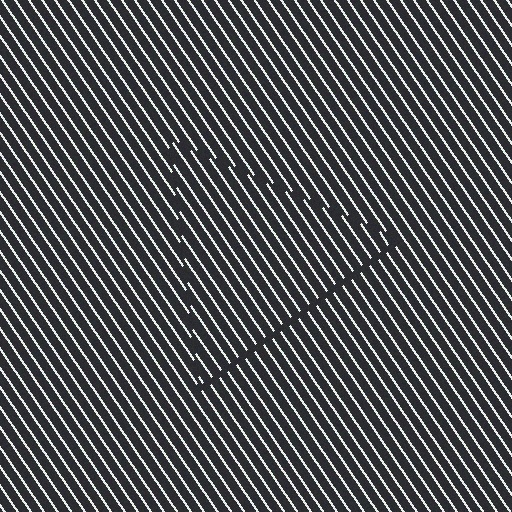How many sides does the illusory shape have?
3 sides — the line-ends trace a triangle.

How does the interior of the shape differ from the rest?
The interior of the shape contains the same grating, shifted by half a period — the contour is defined by the phase discontinuity where line-ends from the inner and outer gratings abut.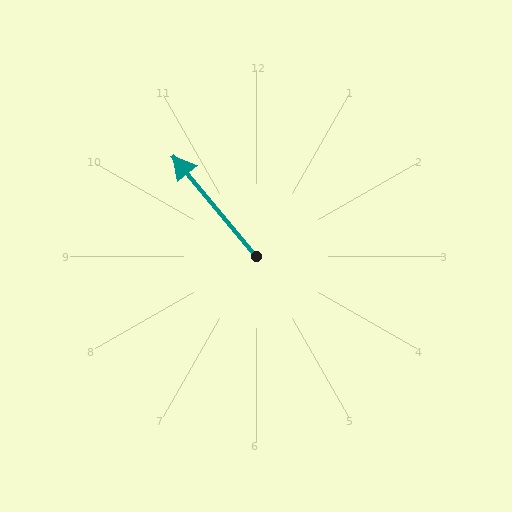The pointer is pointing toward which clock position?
Roughly 11 o'clock.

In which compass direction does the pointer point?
Northwest.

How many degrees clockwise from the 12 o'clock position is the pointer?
Approximately 320 degrees.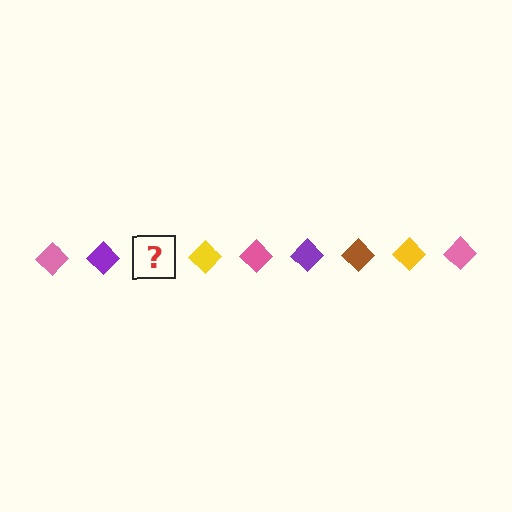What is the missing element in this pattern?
The missing element is a brown diamond.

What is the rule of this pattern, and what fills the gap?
The rule is that the pattern cycles through pink, purple, brown, yellow diamonds. The gap should be filled with a brown diamond.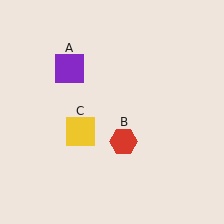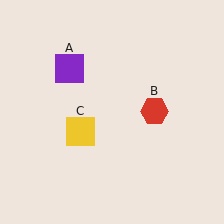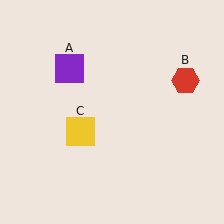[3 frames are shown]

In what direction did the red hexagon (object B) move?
The red hexagon (object B) moved up and to the right.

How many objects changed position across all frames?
1 object changed position: red hexagon (object B).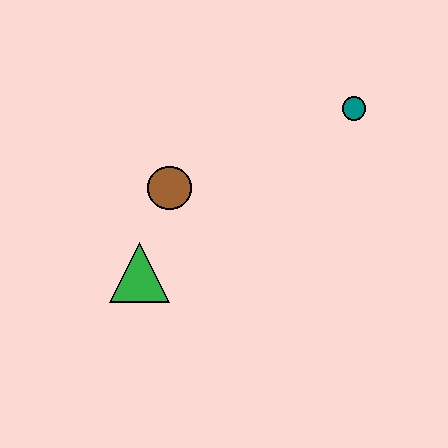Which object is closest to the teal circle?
The brown circle is closest to the teal circle.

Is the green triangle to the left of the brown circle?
Yes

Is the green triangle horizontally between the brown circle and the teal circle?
No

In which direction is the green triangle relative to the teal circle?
The green triangle is to the left of the teal circle.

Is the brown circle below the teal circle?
Yes